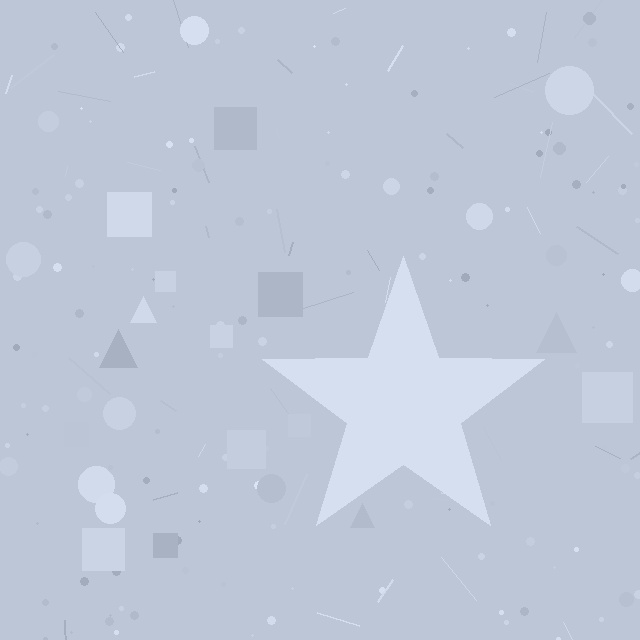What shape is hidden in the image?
A star is hidden in the image.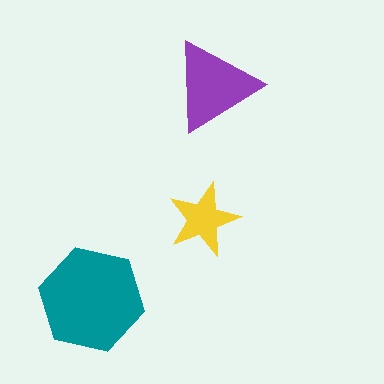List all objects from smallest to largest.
The yellow star, the purple triangle, the teal hexagon.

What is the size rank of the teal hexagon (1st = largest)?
1st.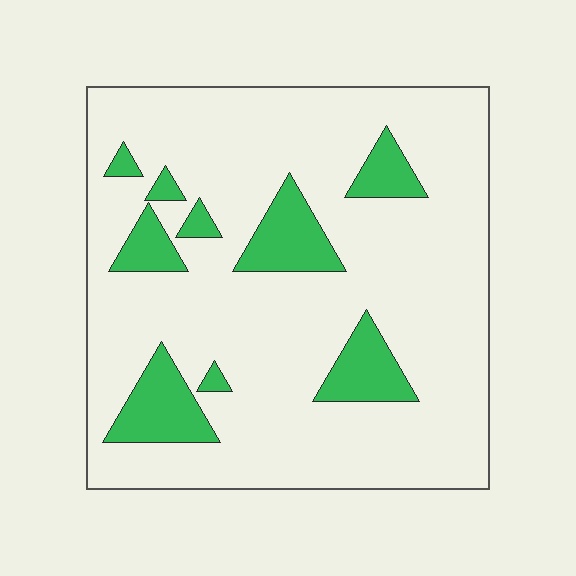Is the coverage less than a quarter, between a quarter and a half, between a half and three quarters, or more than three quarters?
Less than a quarter.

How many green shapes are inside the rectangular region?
9.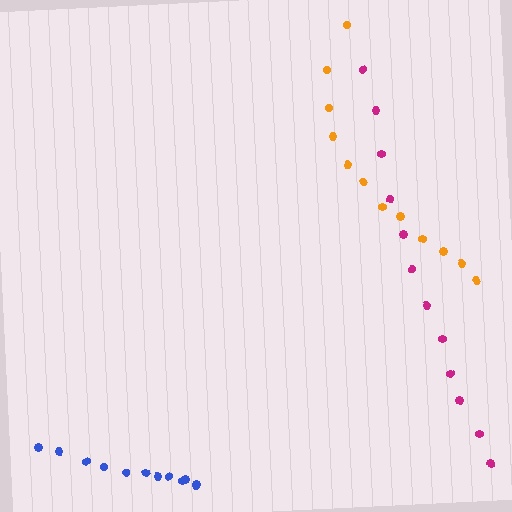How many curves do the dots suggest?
There are 3 distinct paths.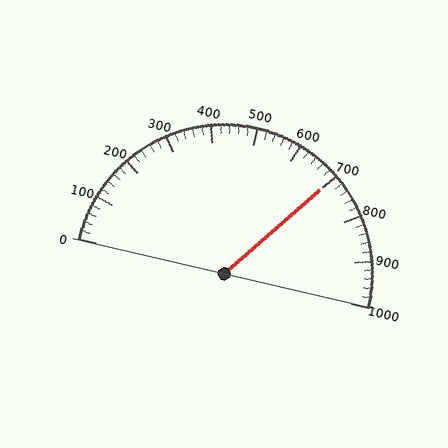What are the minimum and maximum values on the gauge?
The gauge ranges from 0 to 1000.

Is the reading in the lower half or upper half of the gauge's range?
The reading is in the upper half of the range (0 to 1000).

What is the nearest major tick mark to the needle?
The nearest major tick mark is 700.